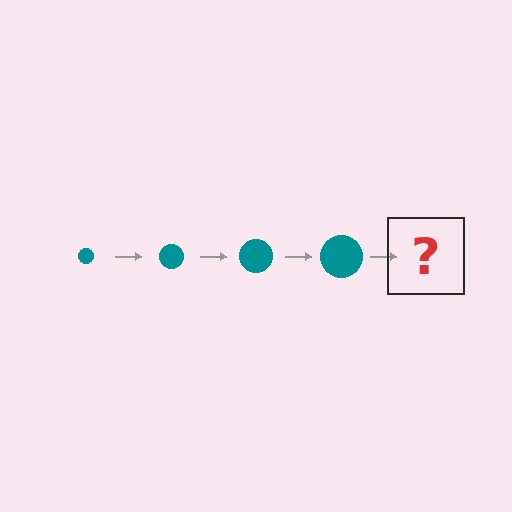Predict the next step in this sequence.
The next step is a teal circle, larger than the previous one.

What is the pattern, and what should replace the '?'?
The pattern is that the circle gets progressively larger each step. The '?' should be a teal circle, larger than the previous one.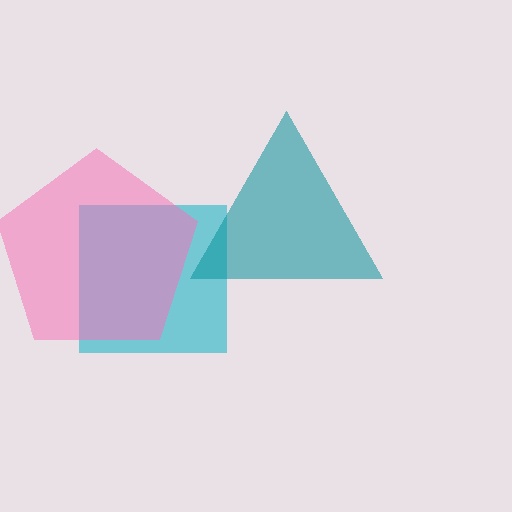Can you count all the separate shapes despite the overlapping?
Yes, there are 3 separate shapes.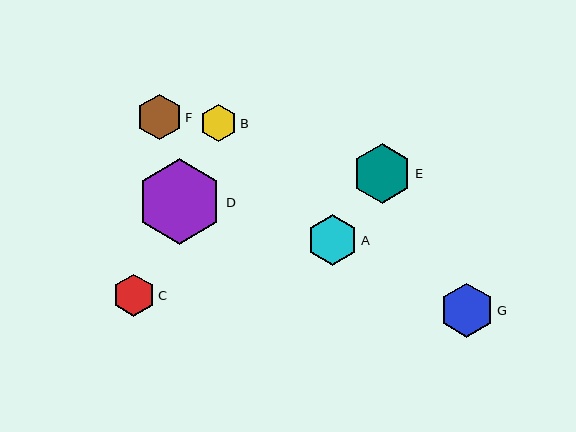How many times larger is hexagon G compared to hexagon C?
Hexagon G is approximately 1.3 times the size of hexagon C.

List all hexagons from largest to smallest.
From largest to smallest: D, E, G, A, F, C, B.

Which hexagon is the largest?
Hexagon D is the largest with a size of approximately 85 pixels.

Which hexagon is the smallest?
Hexagon B is the smallest with a size of approximately 37 pixels.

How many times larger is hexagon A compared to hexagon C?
Hexagon A is approximately 1.2 times the size of hexagon C.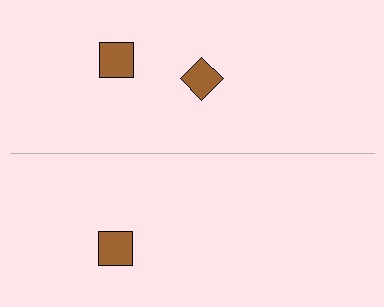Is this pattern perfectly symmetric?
No, the pattern is not perfectly symmetric. A brown diamond is missing from the bottom side.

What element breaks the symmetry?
A brown diamond is missing from the bottom side.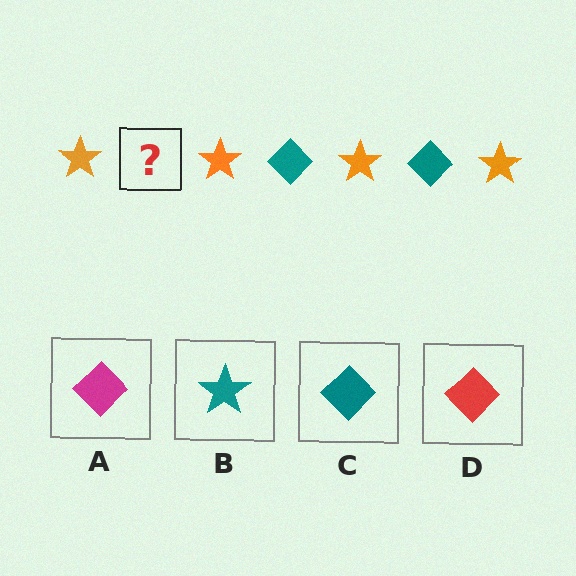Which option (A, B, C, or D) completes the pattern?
C.